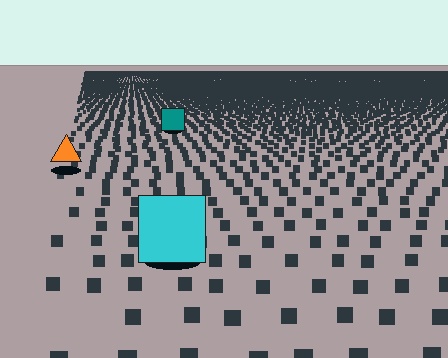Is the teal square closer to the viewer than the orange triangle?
No. The orange triangle is closer — you can tell from the texture gradient: the ground texture is coarser near it.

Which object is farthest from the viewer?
The teal square is farthest from the viewer. It appears smaller and the ground texture around it is denser.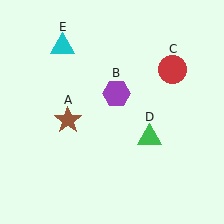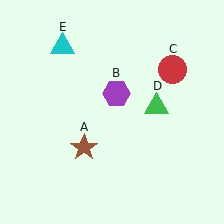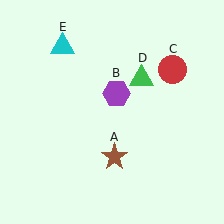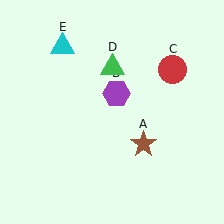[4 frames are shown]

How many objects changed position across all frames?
2 objects changed position: brown star (object A), green triangle (object D).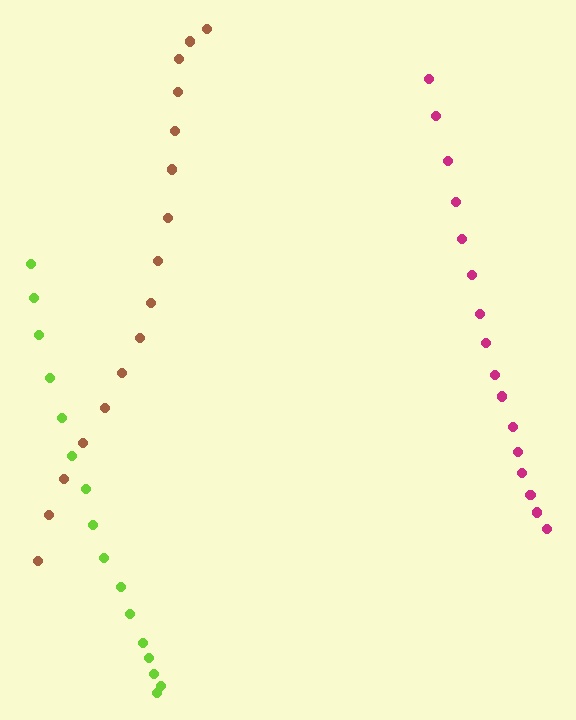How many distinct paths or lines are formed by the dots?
There are 3 distinct paths.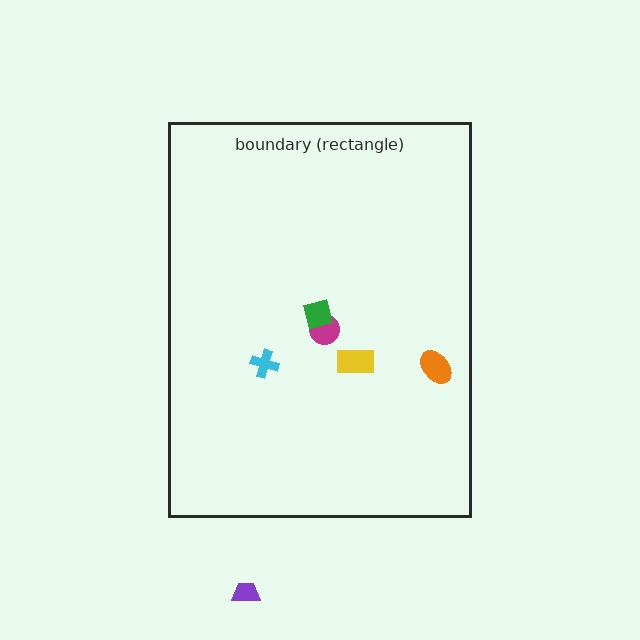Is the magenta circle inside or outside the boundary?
Inside.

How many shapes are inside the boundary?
5 inside, 1 outside.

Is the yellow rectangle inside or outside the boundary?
Inside.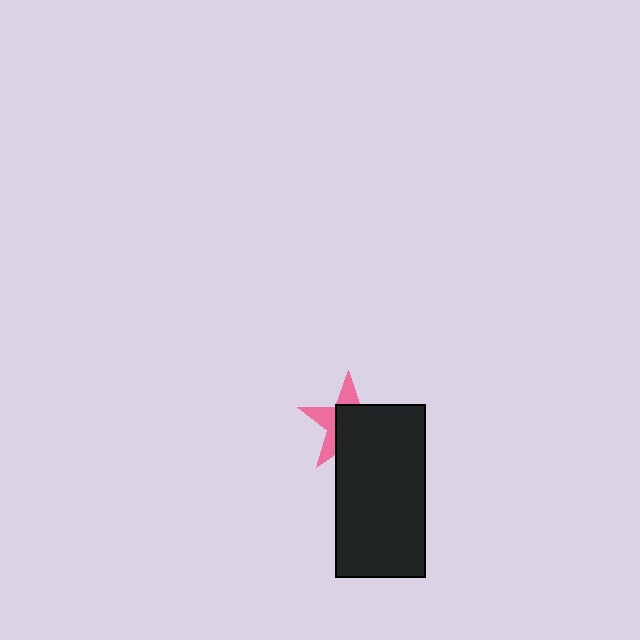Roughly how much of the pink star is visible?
A small part of it is visible (roughly 39%).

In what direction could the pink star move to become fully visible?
The pink star could move toward the upper-left. That would shift it out from behind the black rectangle entirely.